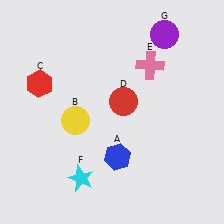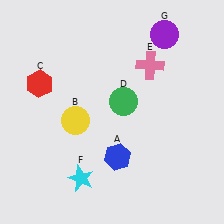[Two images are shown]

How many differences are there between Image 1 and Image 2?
There is 1 difference between the two images.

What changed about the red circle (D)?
In Image 1, D is red. In Image 2, it changed to green.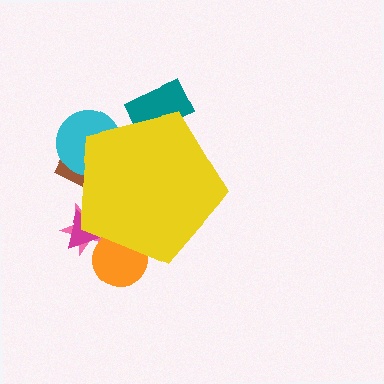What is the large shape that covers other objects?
A yellow pentagon.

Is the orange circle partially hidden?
Yes, the orange circle is partially hidden behind the yellow pentagon.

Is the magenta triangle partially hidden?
Yes, the magenta triangle is partially hidden behind the yellow pentagon.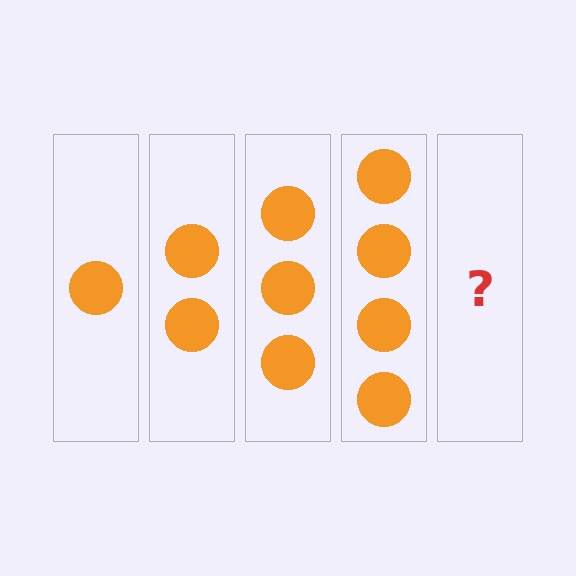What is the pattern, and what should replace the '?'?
The pattern is that each step adds one more circle. The '?' should be 5 circles.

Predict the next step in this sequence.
The next step is 5 circles.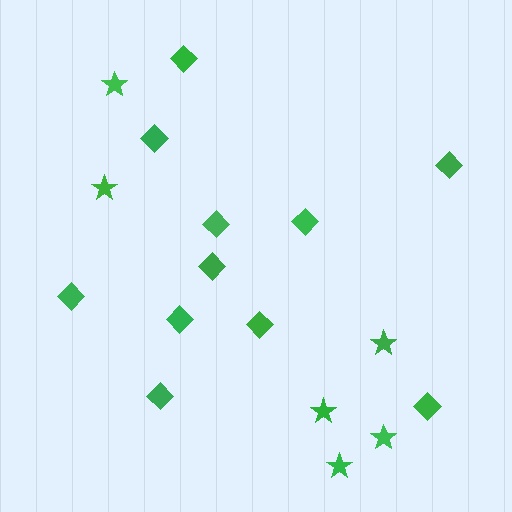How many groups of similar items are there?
There are 2 groups: one group of diamonds (11) and one group of stars (6).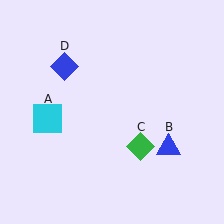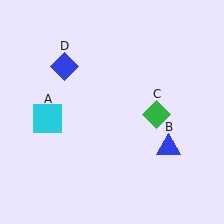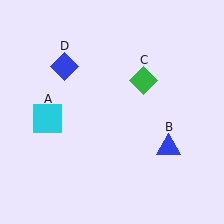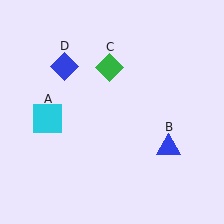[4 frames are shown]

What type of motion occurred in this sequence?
The green diamond (object C) rotated counterclockwise around the center of the scene.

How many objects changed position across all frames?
1 object changed position: green diamond (object C).